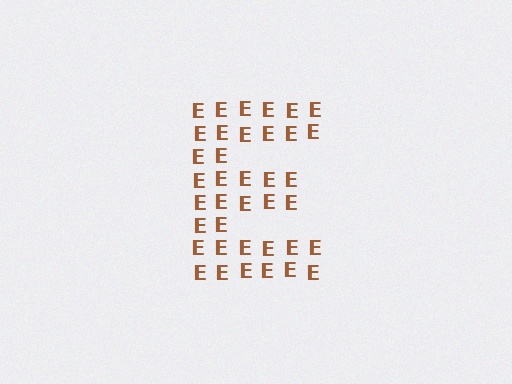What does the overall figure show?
The overall figure shows the letter E.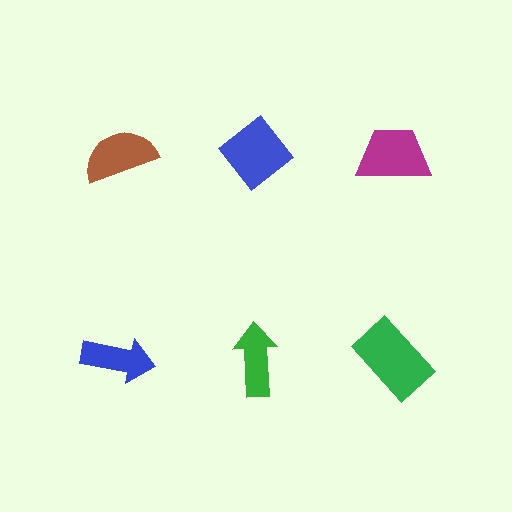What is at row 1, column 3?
A magenta trapezoid.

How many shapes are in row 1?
3 shapes.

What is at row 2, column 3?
A green rectangle.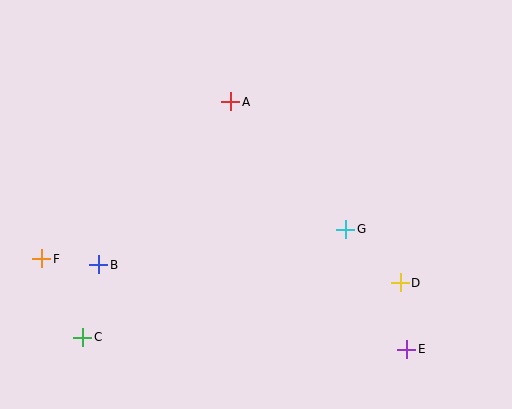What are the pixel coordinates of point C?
Point C is at (83, 337).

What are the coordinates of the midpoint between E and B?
The midpoint between E and B is at (253, 307).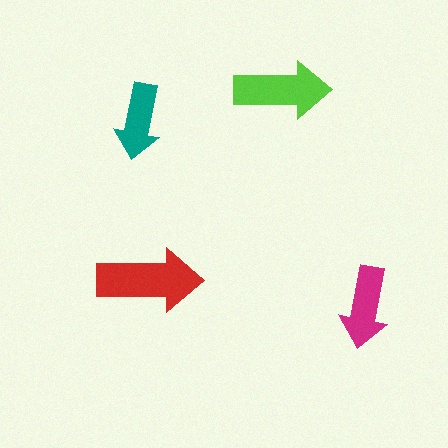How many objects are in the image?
There are 4 objects in the image.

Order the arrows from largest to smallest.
the red one, the lime one, the magenta one, the teal one.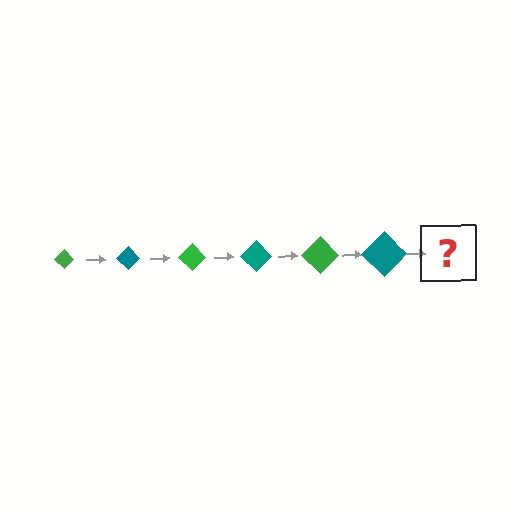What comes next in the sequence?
The next element should be a green diamond, larger than the previous one.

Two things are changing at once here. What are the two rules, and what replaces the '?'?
The two rules are that the diamond grows larger each step and the color cycles through green and teal. The '?' should be a green diamond, larger than the previous one.